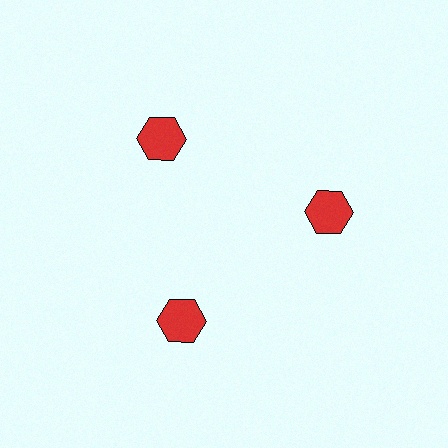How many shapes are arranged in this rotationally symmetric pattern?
There are 3 shapes, arranged in 3 groups of 1.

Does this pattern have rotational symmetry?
Yes, this pattern has 3-fold rotational symmetry. It looks the same after rotating 120 degrees around the center.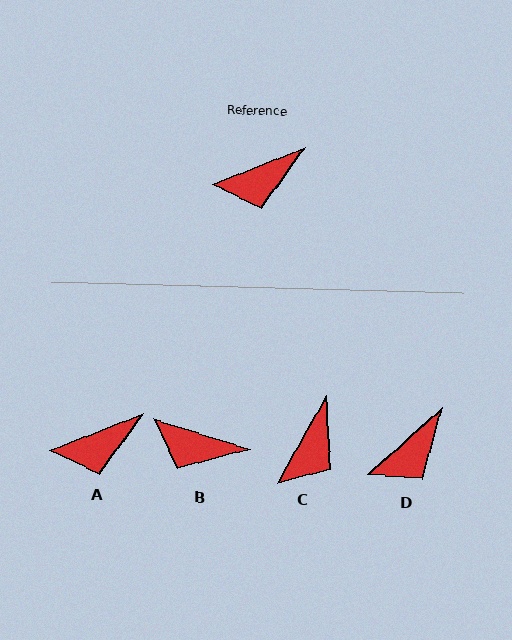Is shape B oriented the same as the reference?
No, it is off by about 39 degrees.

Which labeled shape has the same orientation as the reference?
A.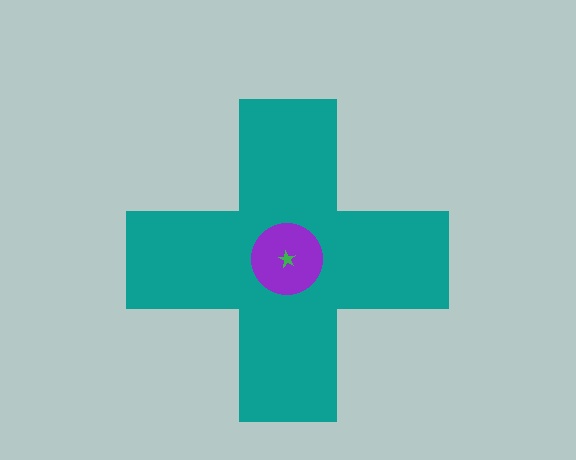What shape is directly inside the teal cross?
The purple circle.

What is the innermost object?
The green star.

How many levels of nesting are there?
3.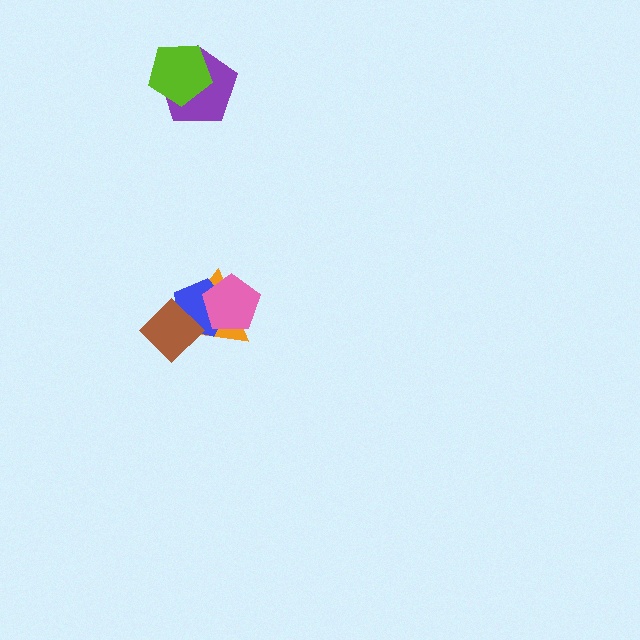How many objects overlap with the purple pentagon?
1 object overlaps with the purple pentagon.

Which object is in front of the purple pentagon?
The lime pentagon is in front of the purple pentagon.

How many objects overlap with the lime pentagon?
1 object overlaps with the lime pentagon.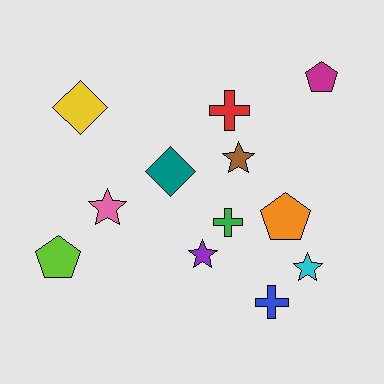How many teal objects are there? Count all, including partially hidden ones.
There is 1 teal object.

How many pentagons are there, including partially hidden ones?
There are 3 pentagons.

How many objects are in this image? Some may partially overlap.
There are 12 objects.